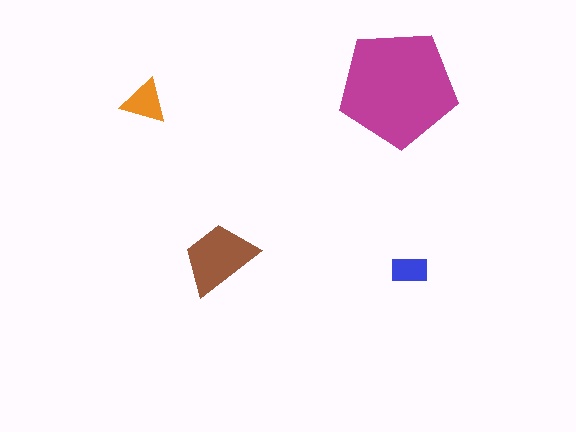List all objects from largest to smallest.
The magenta pentagon, the brown trapezoid, the orange triangle, the blue rectangle.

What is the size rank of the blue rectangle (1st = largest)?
4th.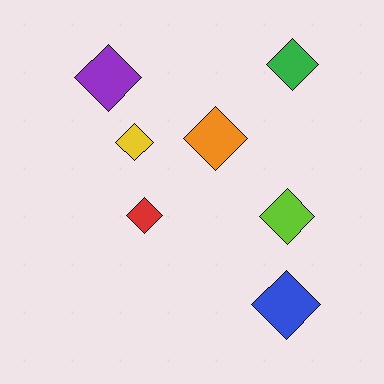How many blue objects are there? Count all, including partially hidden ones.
There is 1 blue object.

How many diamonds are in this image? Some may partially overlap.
There are 7 diamonds.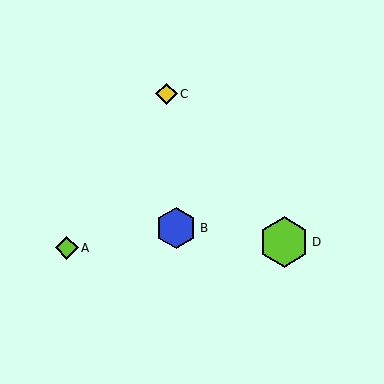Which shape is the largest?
The lime hexagon (labeled D) is the largest.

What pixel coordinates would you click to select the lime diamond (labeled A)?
Click at (67, 248) to select the lime diamond A.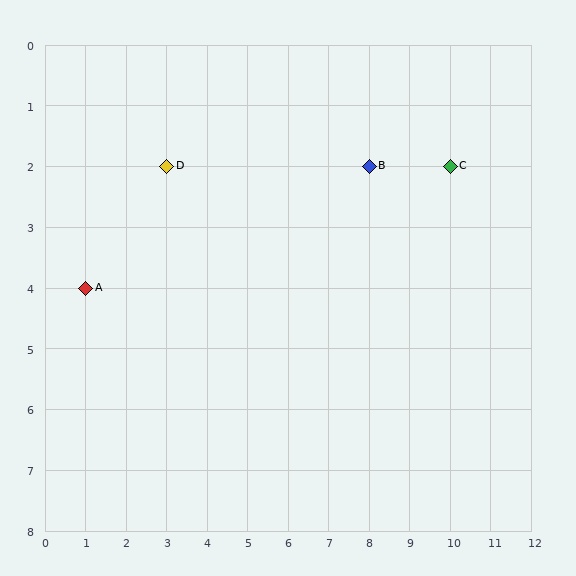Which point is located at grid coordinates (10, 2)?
Point C is at (10, 2).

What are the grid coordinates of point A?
Point A is at grid coordinates (1, 4).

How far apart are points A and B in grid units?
Points A and B are 7 columns and 2 rows apart (about 7.3 grid units diagonally).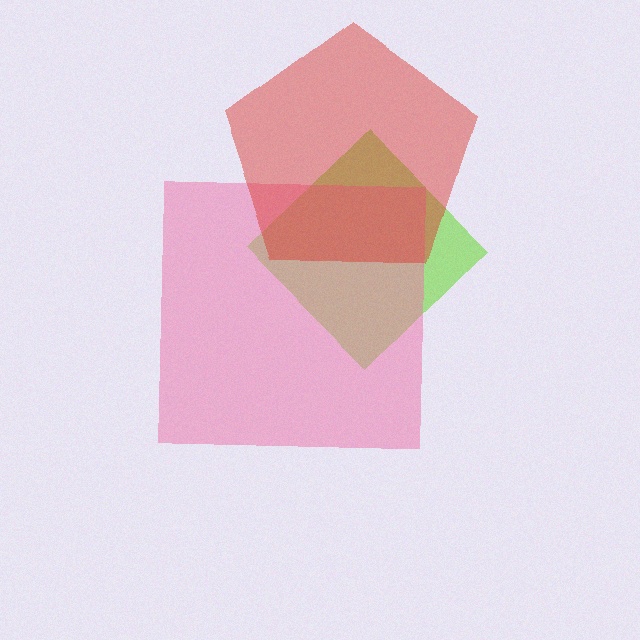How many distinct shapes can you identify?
There are 3 distinct shapes: a lime diamond, a pink square, a red pentagon.